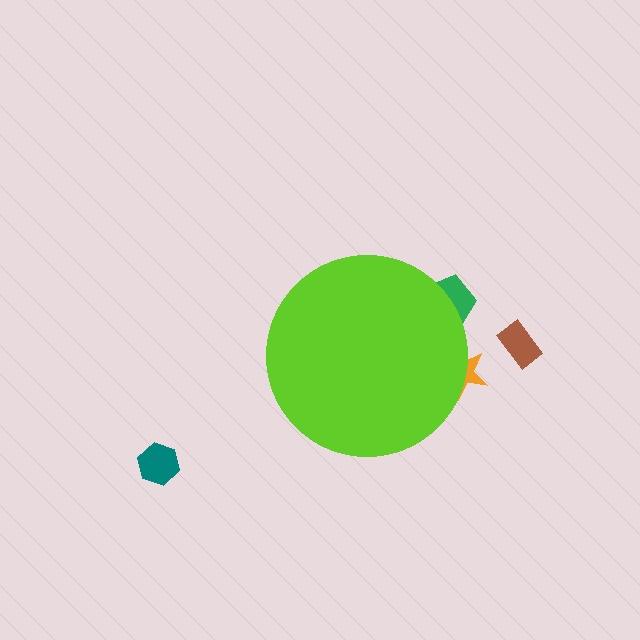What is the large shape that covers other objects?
A lime circle.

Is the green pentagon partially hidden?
Yes, the green pentagon is partially hidden behind the lime circle.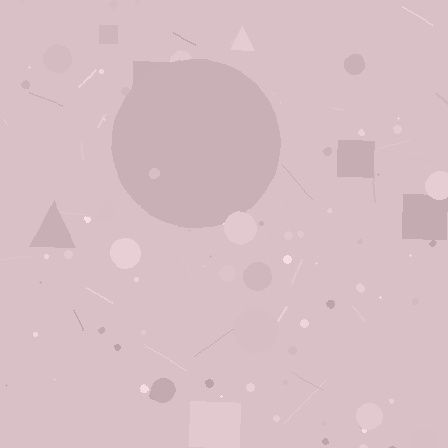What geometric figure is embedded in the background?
A circle is embedded in the background.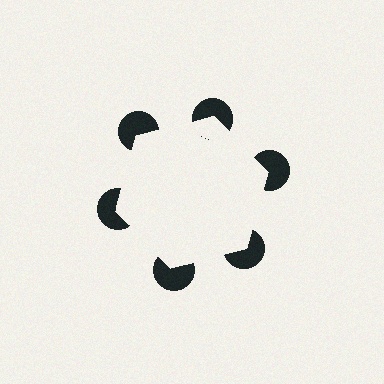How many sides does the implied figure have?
6 sides.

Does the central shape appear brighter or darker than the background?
It typically appears slightly brighter than the background, even though no actual brightness change is drawn.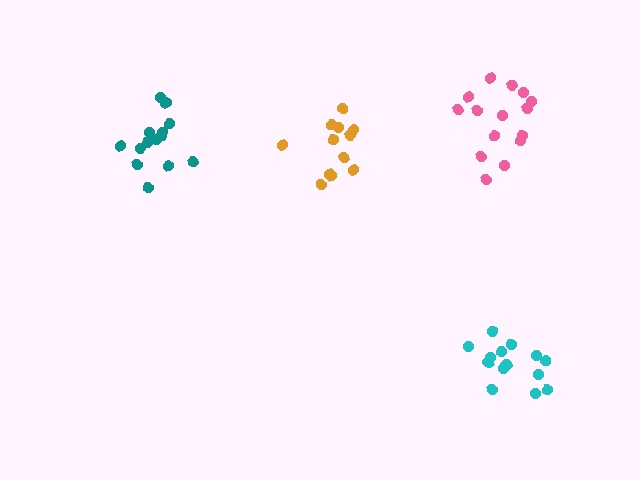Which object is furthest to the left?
The teal cluster is leftmost.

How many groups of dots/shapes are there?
There are 4 groups.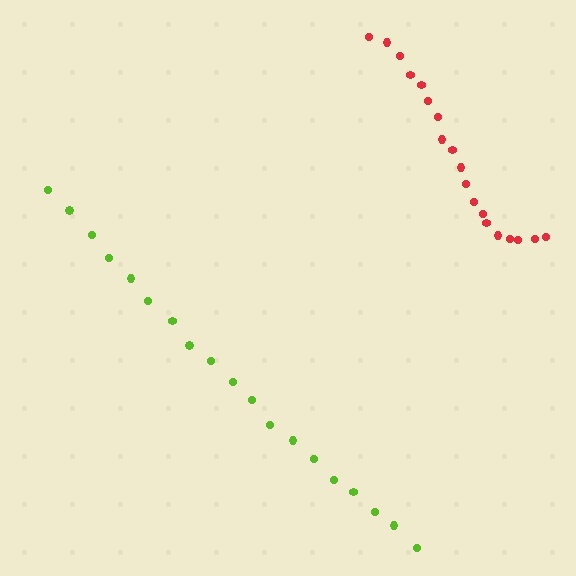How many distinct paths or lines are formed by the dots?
There are 2 distinct paths.